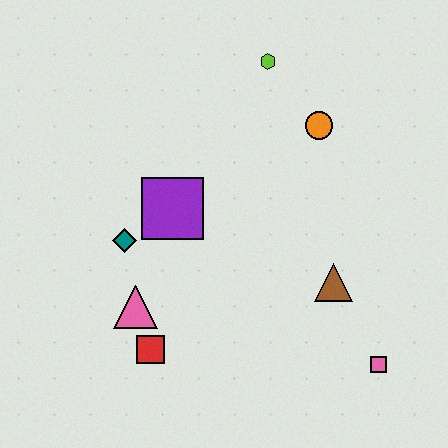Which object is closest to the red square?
The pink triangle is closest to the red square.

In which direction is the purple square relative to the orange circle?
The purple square is to the left of the orange circle.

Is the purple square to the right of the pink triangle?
Yes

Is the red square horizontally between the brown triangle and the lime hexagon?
No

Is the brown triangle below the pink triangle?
No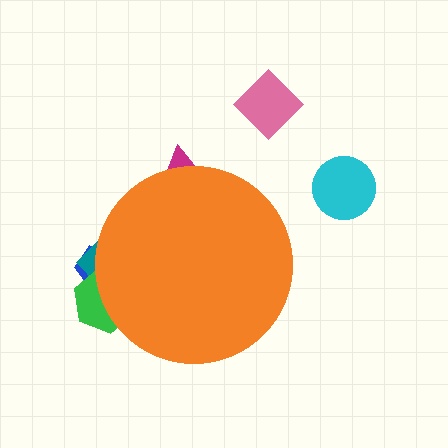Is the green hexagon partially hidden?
Yes, the green hexagon is partially hidden behind the orange circle.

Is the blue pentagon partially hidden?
Yes, the blue pentagon is partially hidden behind the orange circle.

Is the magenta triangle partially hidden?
Yes, the magenta triangle is partially hidden behind the orange circle.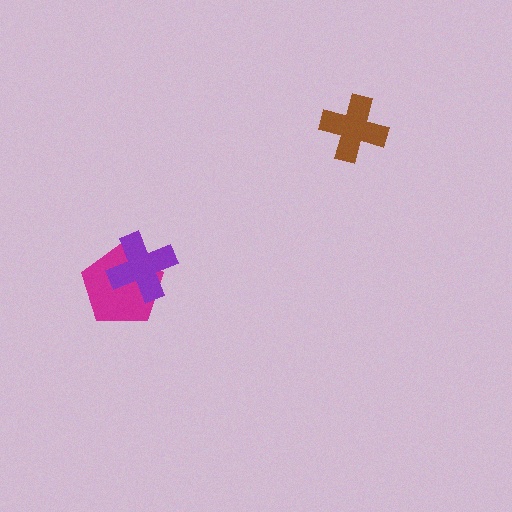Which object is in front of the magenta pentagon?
The purple cross is in front of the magenta pentagon.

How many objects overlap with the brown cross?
0 objects overlap with the brown cross.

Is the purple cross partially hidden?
No, no other shape covers it.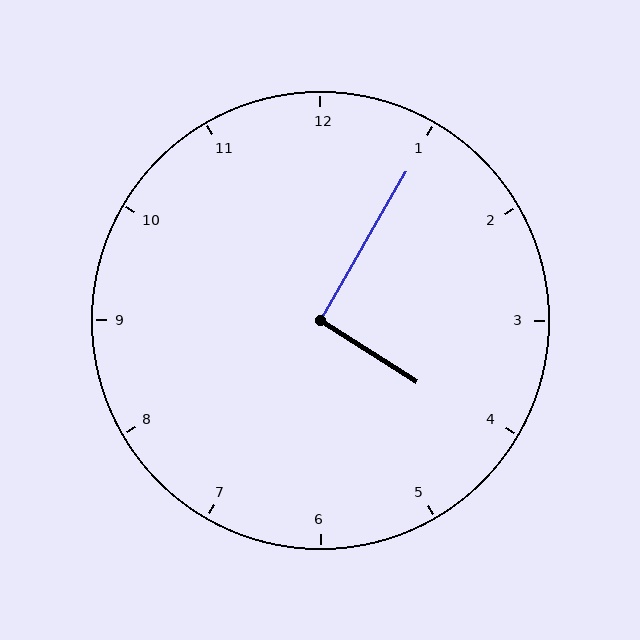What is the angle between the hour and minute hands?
Approximately 92 degrees.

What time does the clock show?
4:05.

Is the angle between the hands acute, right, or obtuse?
It is right.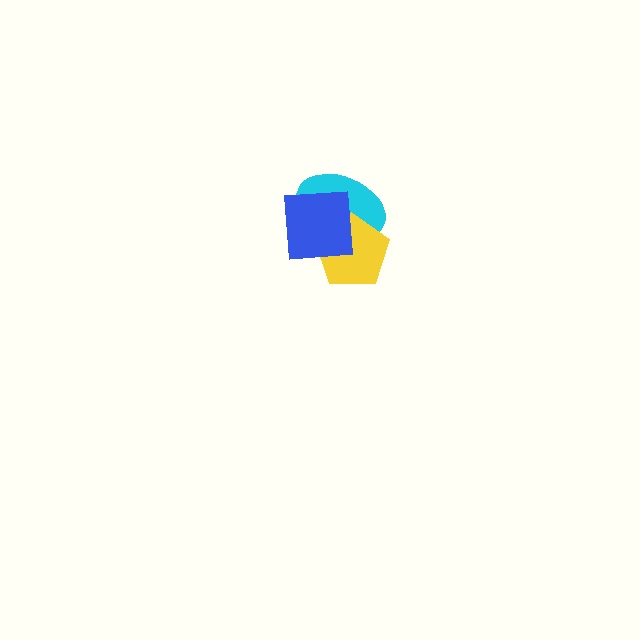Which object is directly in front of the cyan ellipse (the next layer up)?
The yellow pentagon is directly in front of the cyan ellipse.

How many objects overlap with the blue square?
2 objects overlap with the blue square.